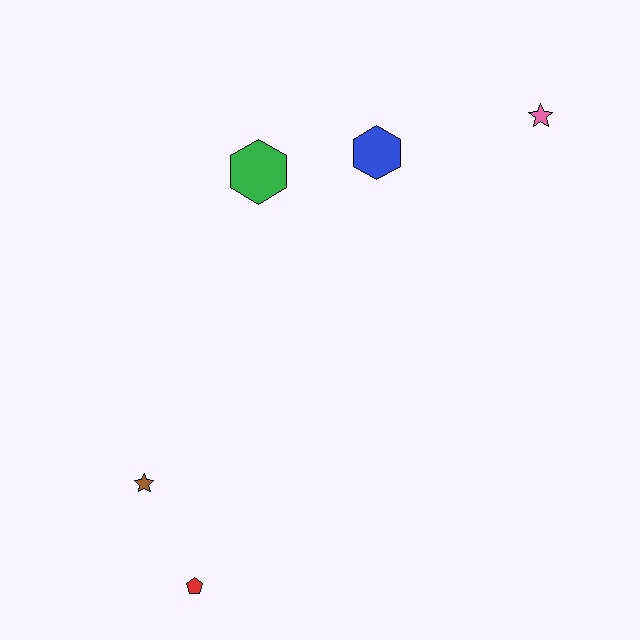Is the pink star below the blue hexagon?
No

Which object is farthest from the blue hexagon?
The red pentagon is farthest from the blue hexagon.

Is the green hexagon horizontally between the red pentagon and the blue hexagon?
Yes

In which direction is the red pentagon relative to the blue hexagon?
The red pentagon is below the blue hexagon.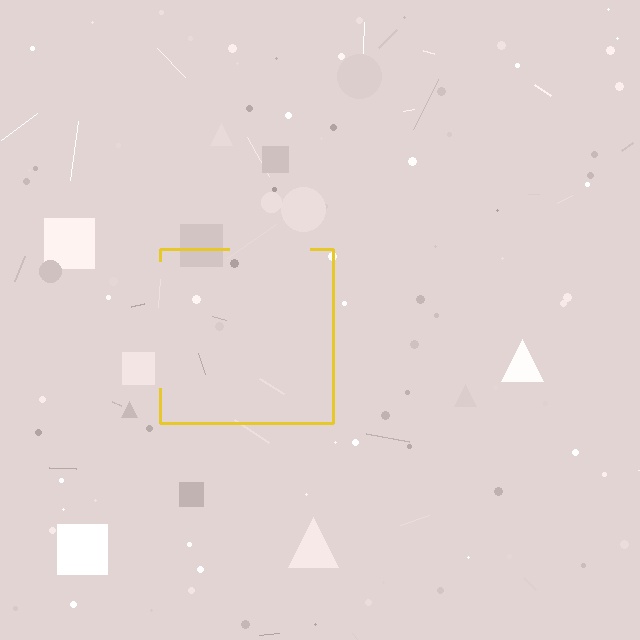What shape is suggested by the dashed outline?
The dashed outline suggests a square.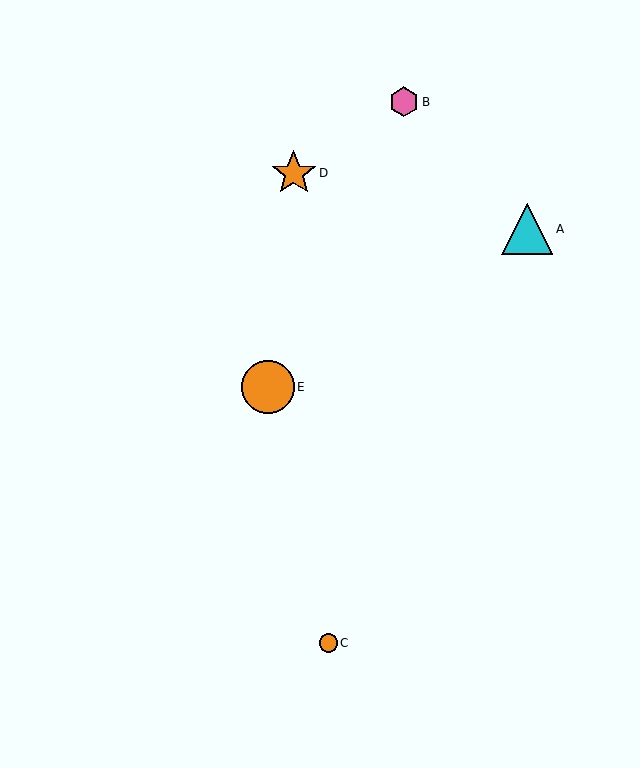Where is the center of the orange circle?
The center of the orange circle is at (268, 387).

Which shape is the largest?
The orange circle (labeled E) is the largest.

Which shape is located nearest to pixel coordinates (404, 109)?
The pink hexagon (labeled B) at (404, 102) is nearest to that location.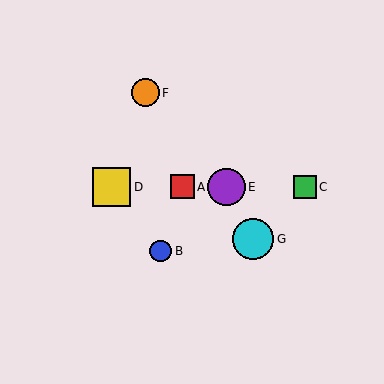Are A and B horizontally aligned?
No, A is at y≈187 and B is at y≈251.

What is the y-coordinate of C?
Object C is at y≈187.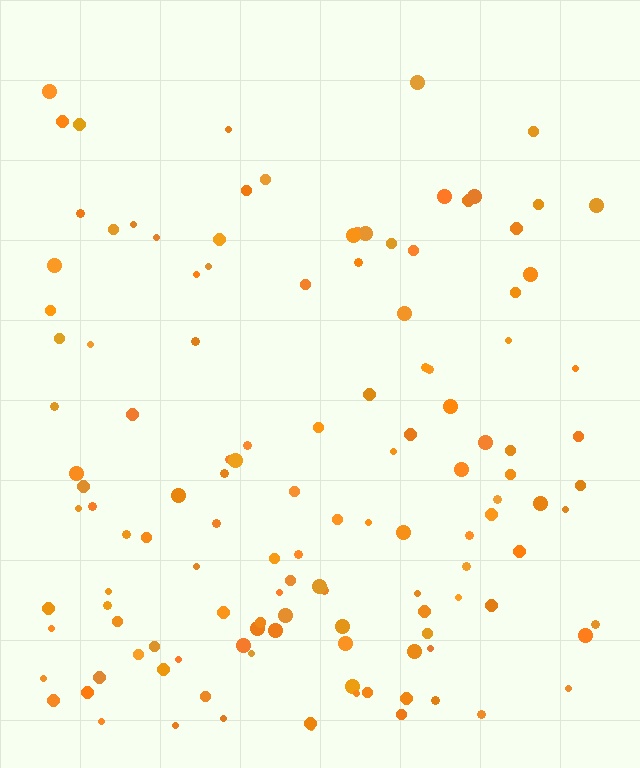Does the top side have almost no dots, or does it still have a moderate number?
Still a moderate number, just noticeably fewer than the bottom.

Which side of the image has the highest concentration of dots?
The bottom.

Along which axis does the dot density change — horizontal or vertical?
Vertical.